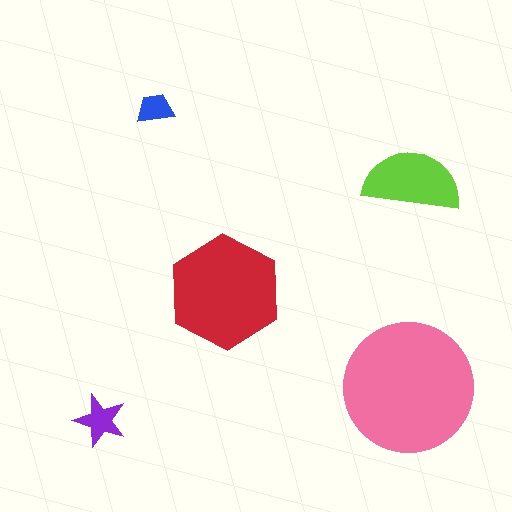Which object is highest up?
The blue trapezoid is topmost.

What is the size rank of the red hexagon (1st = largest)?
2nd.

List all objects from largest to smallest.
The pink circle, the red hexagon, the lime semicircle, the purple star, the blue trapezoid.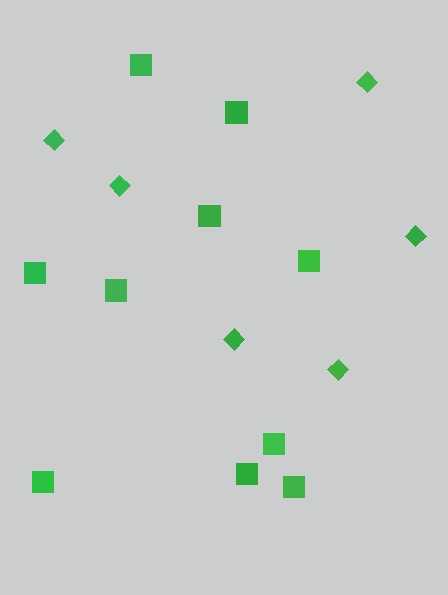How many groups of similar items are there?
There are 2 groups: one group of squares (10) and one group of diamonds (6).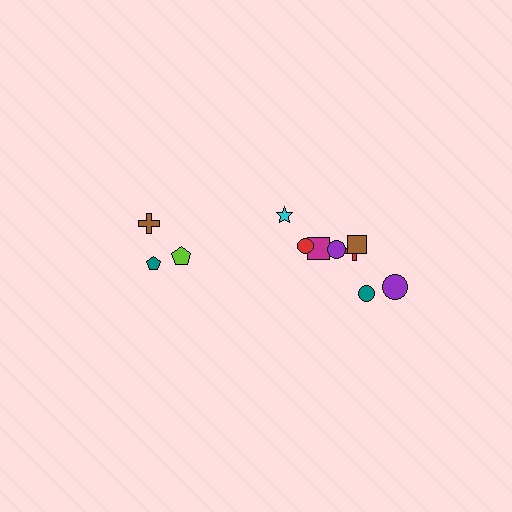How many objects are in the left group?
There are 3 objects.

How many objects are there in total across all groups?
There are 11 objects.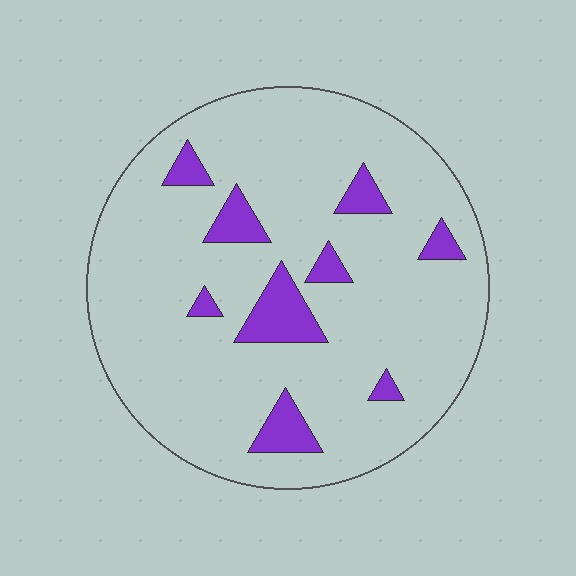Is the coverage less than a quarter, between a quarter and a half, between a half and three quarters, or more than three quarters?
Less than a quarter.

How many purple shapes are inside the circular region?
9.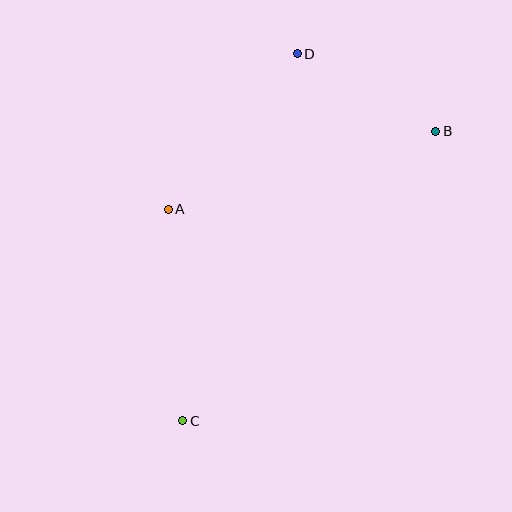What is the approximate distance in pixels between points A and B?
The distance between A and B is approximately 278 pixels.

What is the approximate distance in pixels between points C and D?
The distance between C and D is approximately 384 pixels.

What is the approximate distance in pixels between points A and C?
The distance between A and C is approximately 212 pixels.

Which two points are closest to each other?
Points B and D are closest to each other.